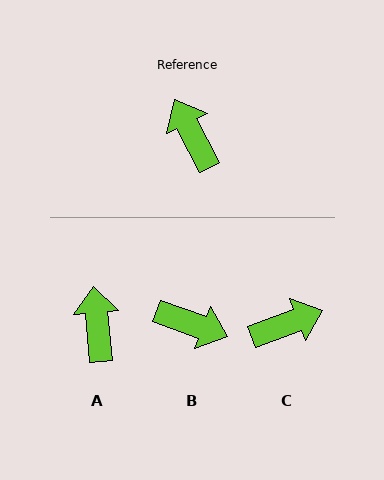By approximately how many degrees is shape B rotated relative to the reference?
Approximately 137 degrees clockwise.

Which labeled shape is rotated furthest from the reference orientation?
B, about 137 degrees away.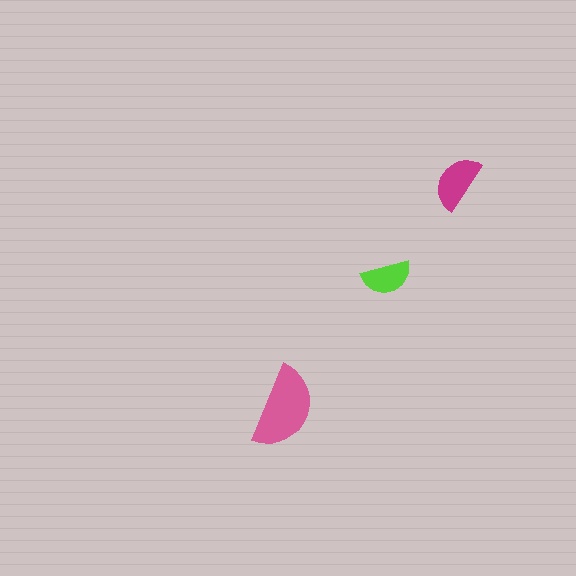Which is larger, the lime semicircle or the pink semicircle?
The pink one.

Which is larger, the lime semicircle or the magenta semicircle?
The magenta one.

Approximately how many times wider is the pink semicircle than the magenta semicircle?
About 1.5 times wider.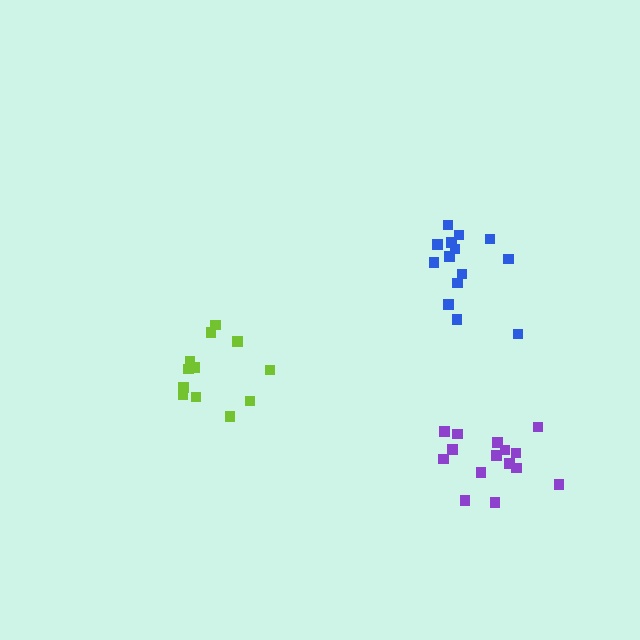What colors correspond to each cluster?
The clusters are colored: lime, purple, blue.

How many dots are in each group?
Group 1: 12 dots, Group 2: 15 dots, Group 3: 15 dots (42 total).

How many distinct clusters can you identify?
There are 3 distinct clusters.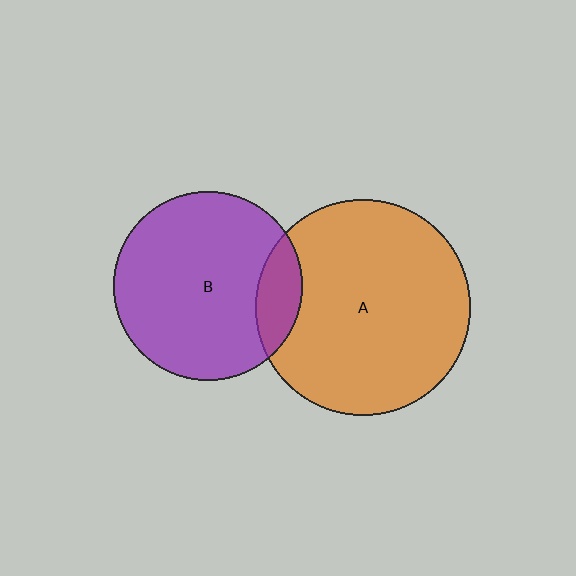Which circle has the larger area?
Circle A (orange).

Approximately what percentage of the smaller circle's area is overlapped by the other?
Approximately 15%.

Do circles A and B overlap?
Yes.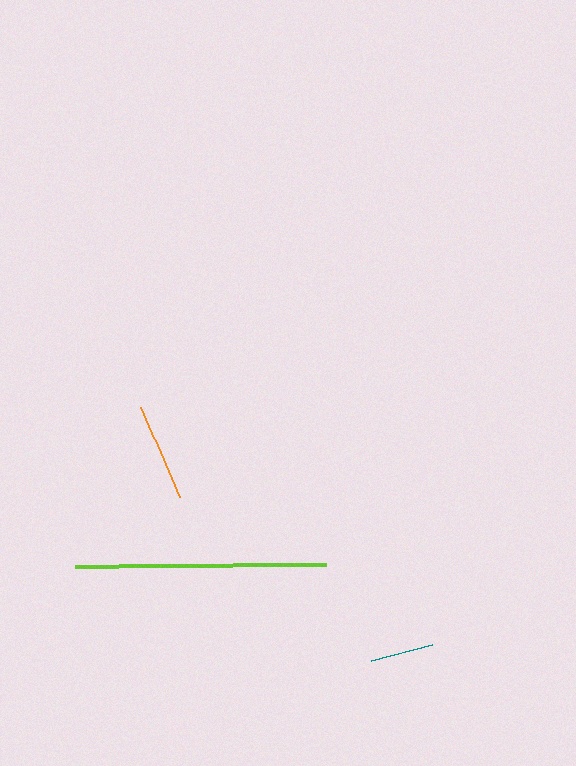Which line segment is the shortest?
The teal line is the shortest at approximately 63 pixels.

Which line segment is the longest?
The lime line is the longest at approximately 251 pixels.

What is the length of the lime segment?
The lime segment is approximately 251 pixels long.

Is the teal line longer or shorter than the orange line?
The orange line is longer than the teal line.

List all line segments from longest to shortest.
From longest to shortest: lime, orange, teal.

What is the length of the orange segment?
The orange segment is approximately 97 pixels long.